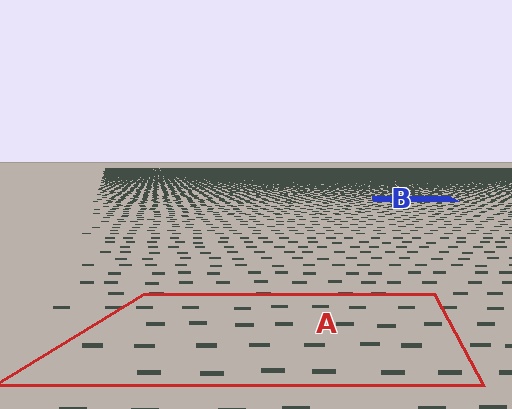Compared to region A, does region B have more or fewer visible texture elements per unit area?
Region B has more texture elements per unit area — they are packed more densely because it is farther away.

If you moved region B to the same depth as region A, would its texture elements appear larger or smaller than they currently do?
They would appear larger. At a closer depth, the same texture elements are projected at a bigger on-screen size.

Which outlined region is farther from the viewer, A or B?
Region B is farther from the viewer — the texture elements inside it appear smaller and more densely packed.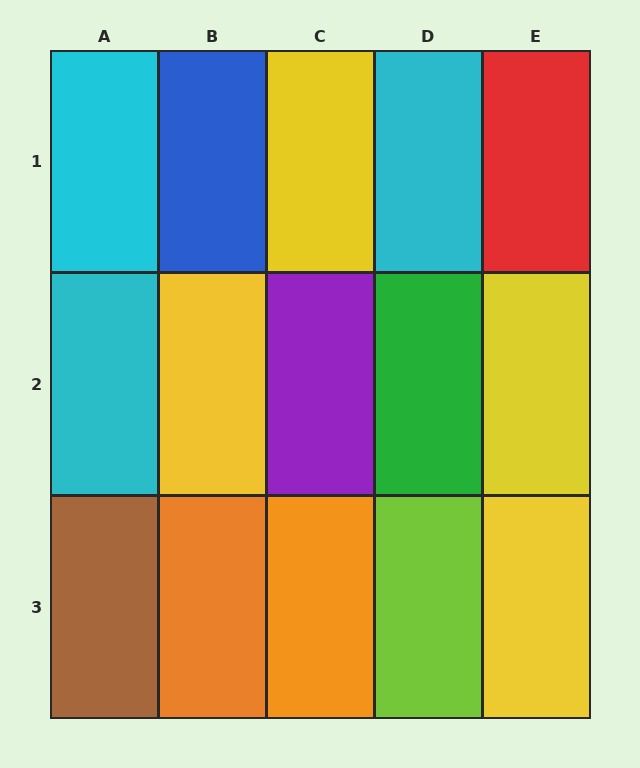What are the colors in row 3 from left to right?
Brown, orange, orange, lime, yellow.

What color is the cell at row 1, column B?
Blue.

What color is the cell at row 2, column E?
Yellow.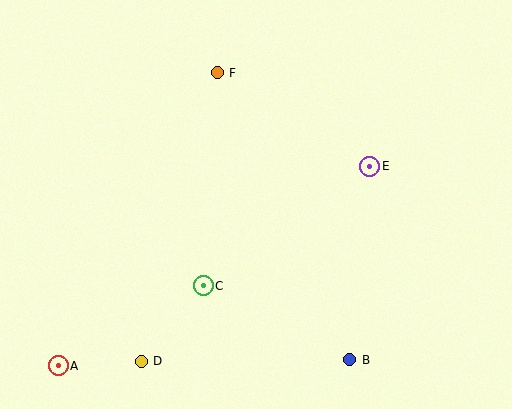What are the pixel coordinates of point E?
Point E is at (370, 166).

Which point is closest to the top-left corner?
Point F is closest to the top-left corner.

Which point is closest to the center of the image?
Point C at (203, 286) is closest to the center.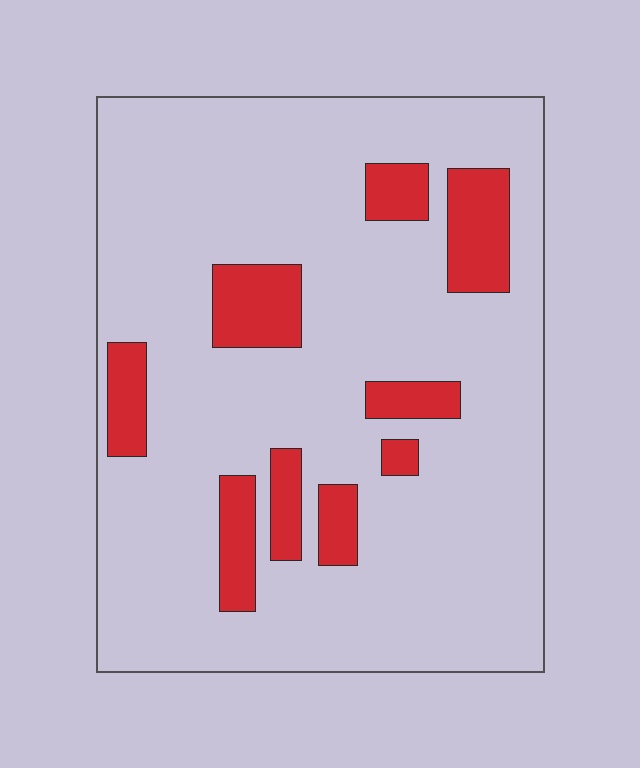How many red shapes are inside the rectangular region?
9.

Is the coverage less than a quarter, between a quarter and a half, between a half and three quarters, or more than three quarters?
Less than a quarter.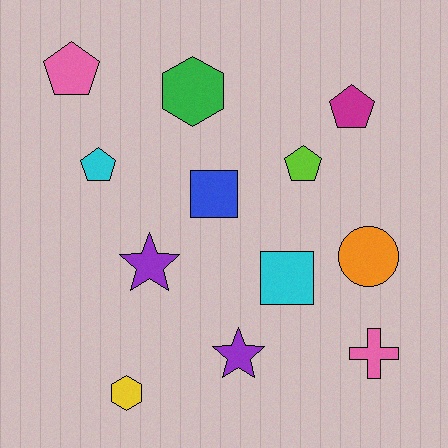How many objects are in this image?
There are 12 objects.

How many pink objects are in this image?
There are 2 pink objects.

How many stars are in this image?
There are 2 stars.